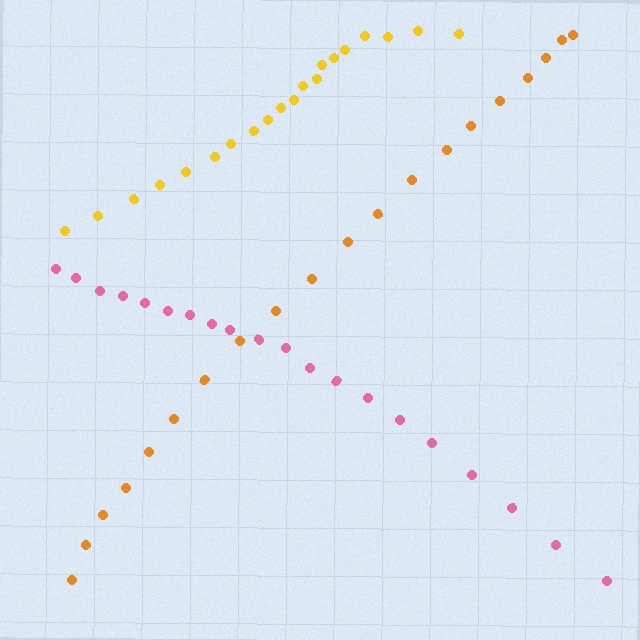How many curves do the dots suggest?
There are 3 distinct paths.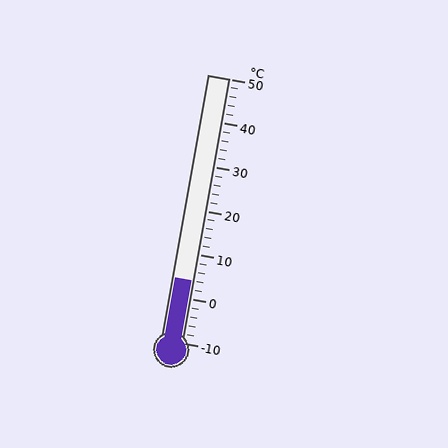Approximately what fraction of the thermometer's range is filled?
The thermometer is filled to approximately 25% of its range.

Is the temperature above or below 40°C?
The temperature is below 40°C.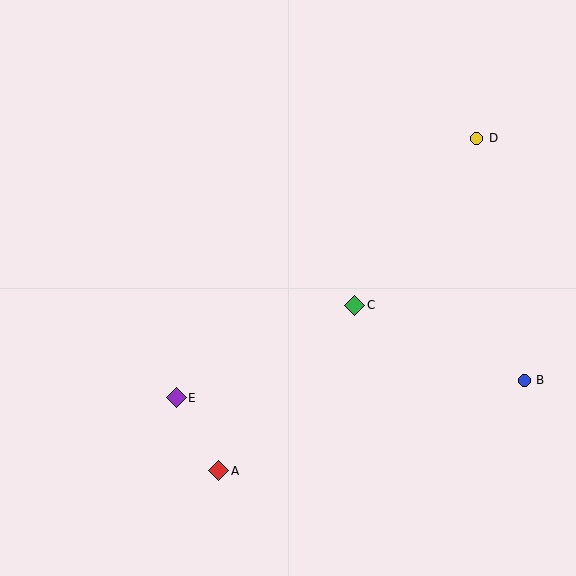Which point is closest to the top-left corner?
Point E is closest to the top-left corner.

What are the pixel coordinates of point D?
Point D is at (477, 138).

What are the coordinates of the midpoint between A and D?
The midpoint between A and D is at (348, 304).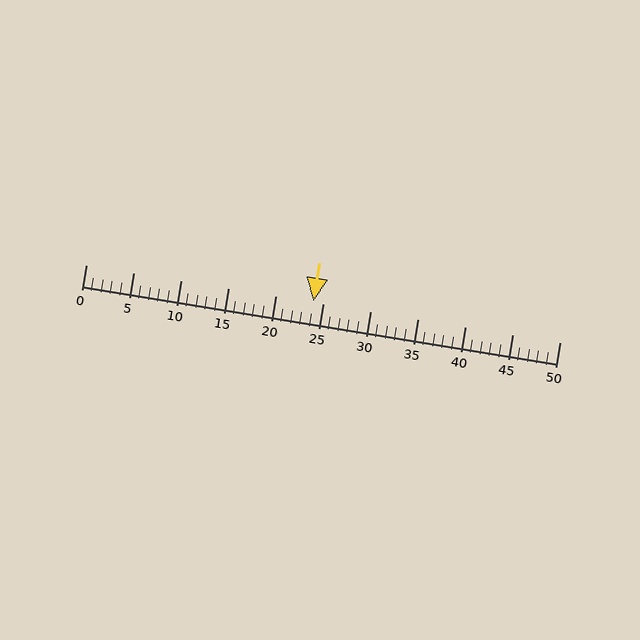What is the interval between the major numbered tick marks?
The major tick marks are spaced 5 units apart.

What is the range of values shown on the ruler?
The ruler shows values from 0 to 50.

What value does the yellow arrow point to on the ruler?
The yellow arrow points to approximately 24.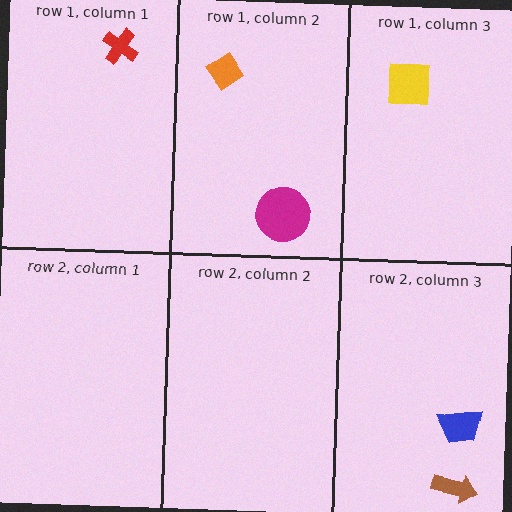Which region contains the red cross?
The row 1, column 1 region.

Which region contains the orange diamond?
The row 1, column 2 region.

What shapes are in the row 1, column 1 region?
The red cross.